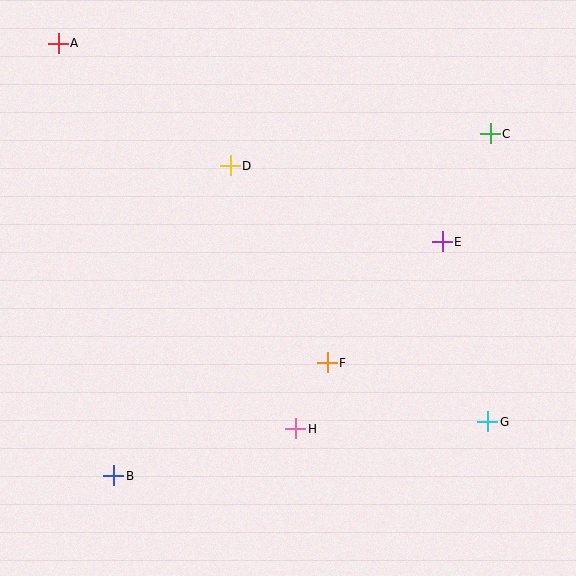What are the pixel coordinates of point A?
Point A is at (58, 43).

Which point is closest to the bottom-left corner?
Point B is closest to the bottom-left corner.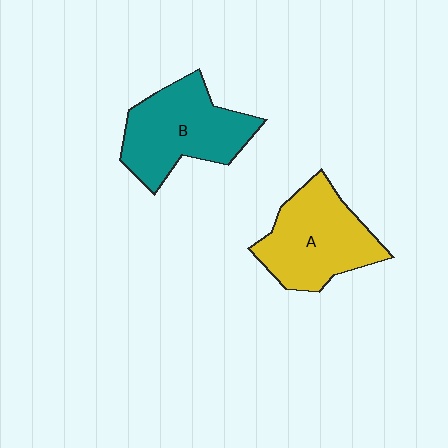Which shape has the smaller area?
Shape A (yellow).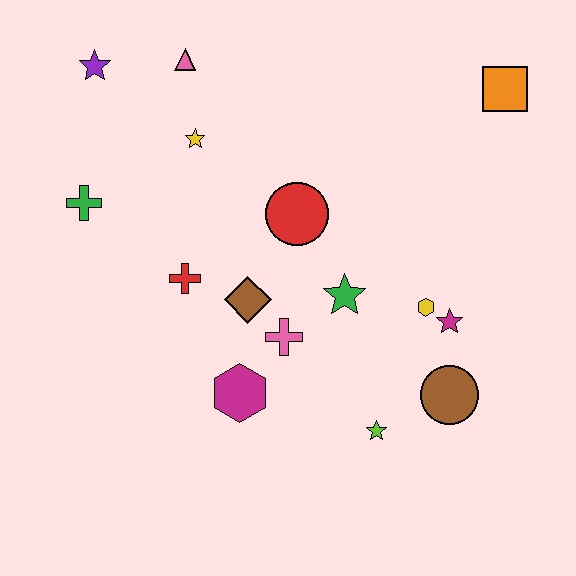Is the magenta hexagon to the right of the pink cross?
No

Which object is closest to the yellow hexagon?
The magenta star is closest to the yellow hexagon.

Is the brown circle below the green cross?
Yes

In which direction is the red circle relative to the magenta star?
The red circle is to the left of the magenta star.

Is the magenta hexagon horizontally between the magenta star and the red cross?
Yes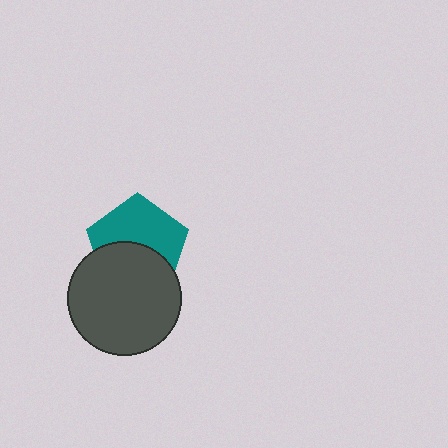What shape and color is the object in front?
The object in front is a dark gray circle.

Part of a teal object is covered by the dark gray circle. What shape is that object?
It is a pentagon.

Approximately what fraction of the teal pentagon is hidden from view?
Roughly 45% of the teal pentagon is hidden behind the dark gray circle.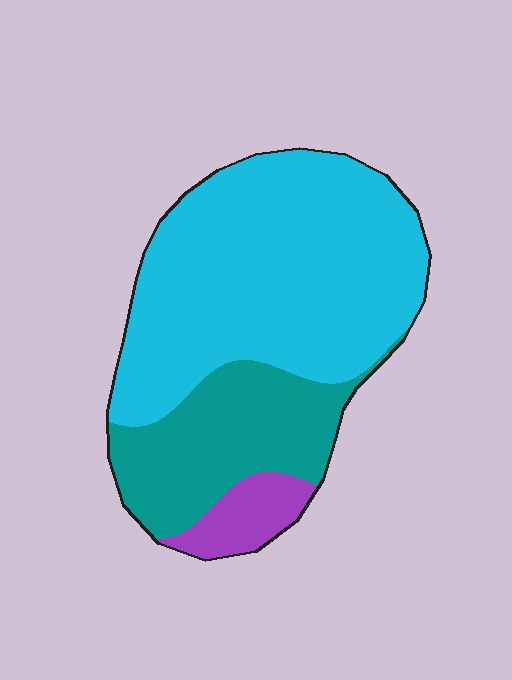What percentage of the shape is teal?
Teal covers roughly 30% of the shape.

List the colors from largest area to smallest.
From largest to smallest: cyan, teal, purple.